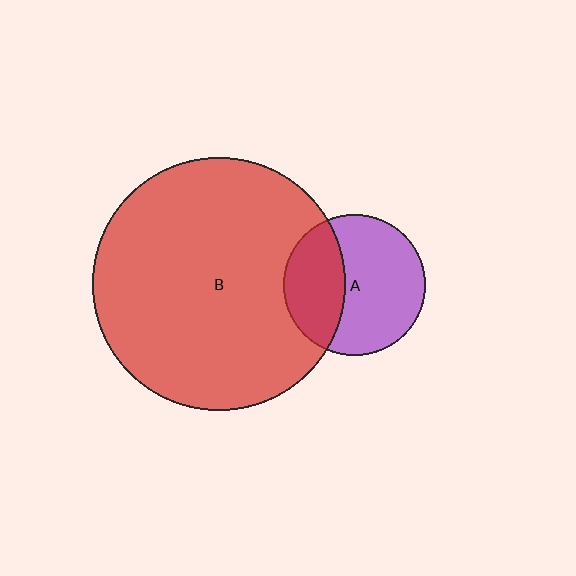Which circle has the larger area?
Circle B (red).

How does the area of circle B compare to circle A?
Approximately 3.2 times.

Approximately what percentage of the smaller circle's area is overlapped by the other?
Approximately 35%.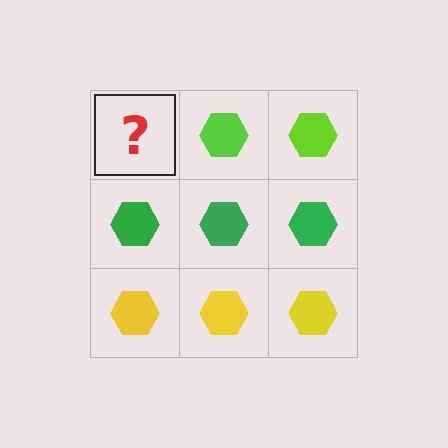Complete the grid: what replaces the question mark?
The question mark should be replaced with a lime hexagon.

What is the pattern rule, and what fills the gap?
The rule is that each row has a consistent color. The gap should be filled with a lime hexagon.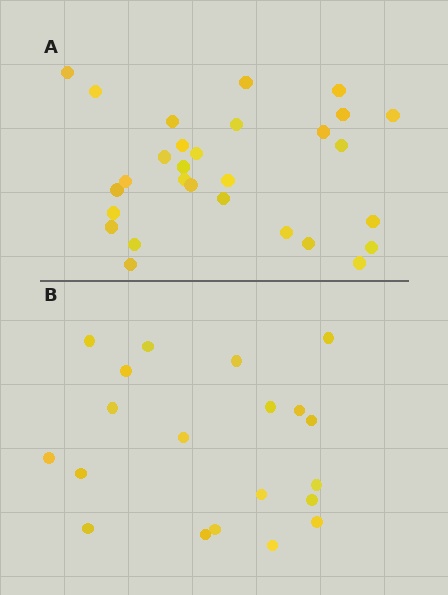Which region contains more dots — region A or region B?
Region A (the top region) has more dots.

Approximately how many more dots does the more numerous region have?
Region A has roughly 8 or so more dots than region B.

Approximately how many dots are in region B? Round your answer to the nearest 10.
About 20 dots.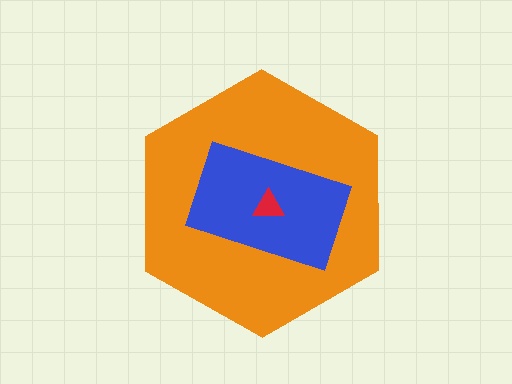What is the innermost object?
The red triangle.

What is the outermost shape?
The orange hexagon.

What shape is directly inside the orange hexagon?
The blue rectangle.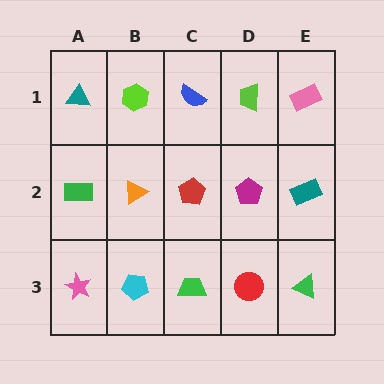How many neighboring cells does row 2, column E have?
3.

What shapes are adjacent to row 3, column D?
A magenta pentagon (row 2, column D), a green trapezoid (row 3, column C), a green triangle (row 3, column E).